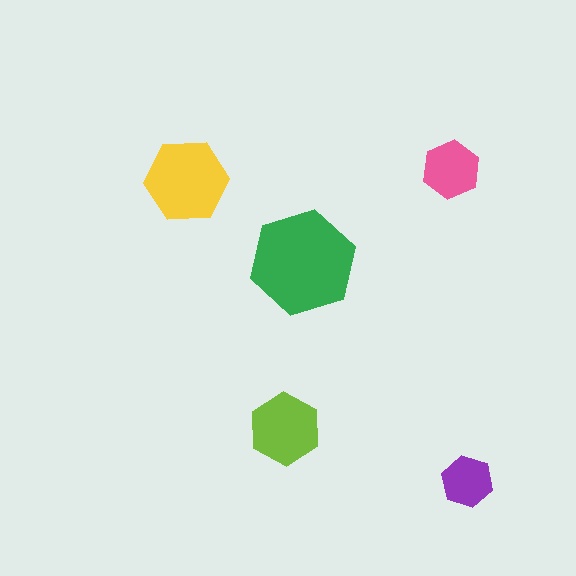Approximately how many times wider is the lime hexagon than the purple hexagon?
About 1.5 times wider.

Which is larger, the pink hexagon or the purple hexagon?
The pink one.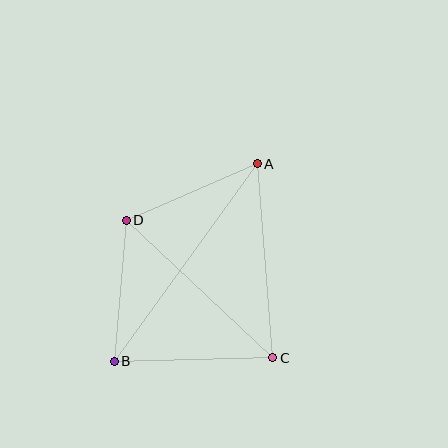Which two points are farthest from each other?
Points A and B are farthest from each other.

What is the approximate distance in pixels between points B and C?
The distance between B and C is approximately 159 pixels.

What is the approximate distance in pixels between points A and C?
The distance between A and C is approximately 195 pixels.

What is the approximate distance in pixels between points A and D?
The distance between A and D is approximately 143 pixels.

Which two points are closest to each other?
Points B and D are closest to each other.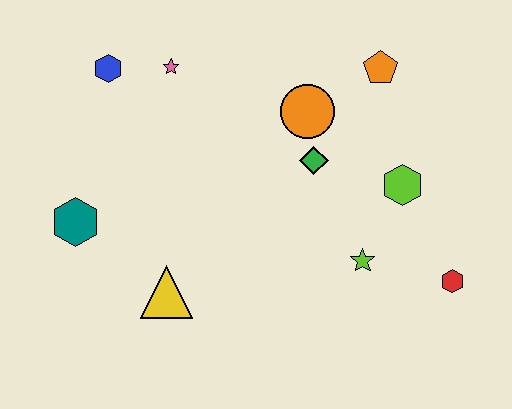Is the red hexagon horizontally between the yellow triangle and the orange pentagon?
No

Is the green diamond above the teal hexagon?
Yes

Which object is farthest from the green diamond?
The teal hexagon is farthest from the green diamond.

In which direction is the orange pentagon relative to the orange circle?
The orange pentagon is to the right of the orange circle.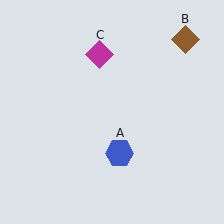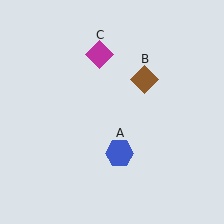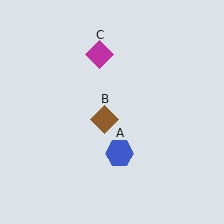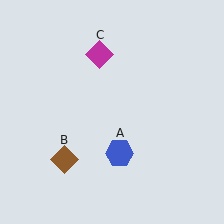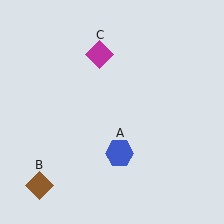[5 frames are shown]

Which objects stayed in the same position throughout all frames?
Blue hexagon (object A) and magenta diamond (object C) remained stationary.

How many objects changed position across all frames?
1 object changed position: brown diamond (object B).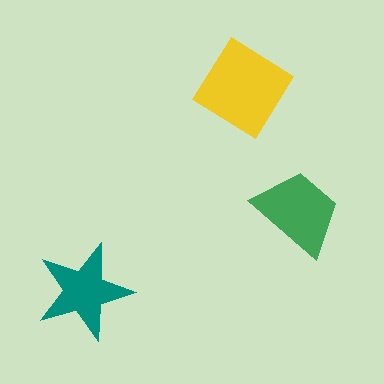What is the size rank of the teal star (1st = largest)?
3rd.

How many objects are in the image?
There are 3 objects in the image.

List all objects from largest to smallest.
The yellow diamond, the green trapezoid, the teal star.